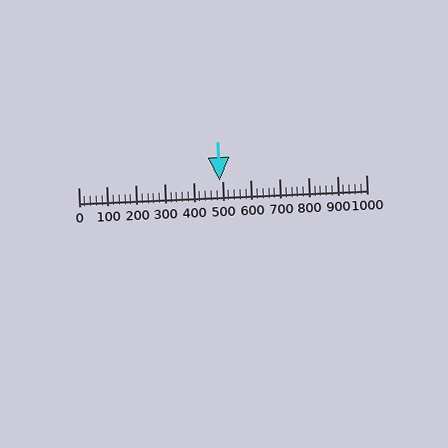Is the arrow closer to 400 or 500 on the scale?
The arrow is closer to 500.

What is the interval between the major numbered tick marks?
The major tick marks are spaced 100 units apart.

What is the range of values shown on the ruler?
The ruler shows values from 0 to 1000.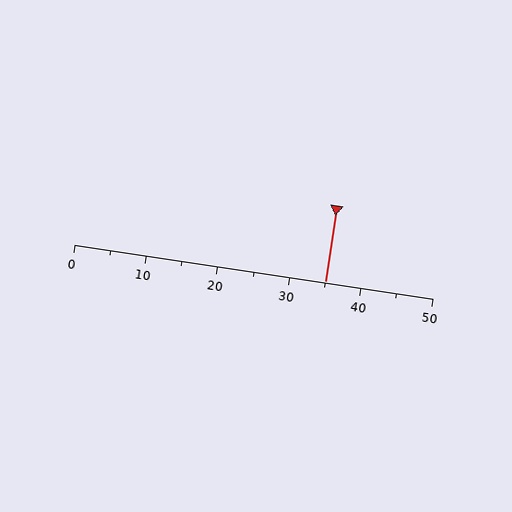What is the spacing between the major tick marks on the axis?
The major ticks are spaced 10 apart.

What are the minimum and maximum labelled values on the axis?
The axis runs from 0 to 50.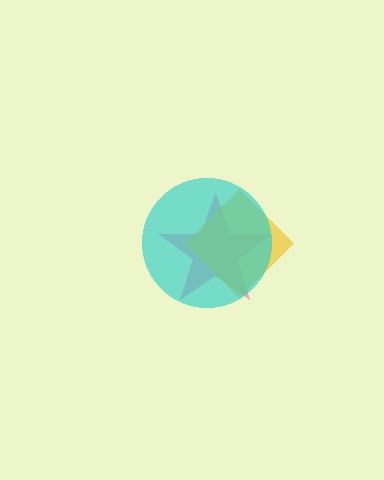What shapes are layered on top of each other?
The layered shapes are: a pink star, a yellow diamond, a cyan circle.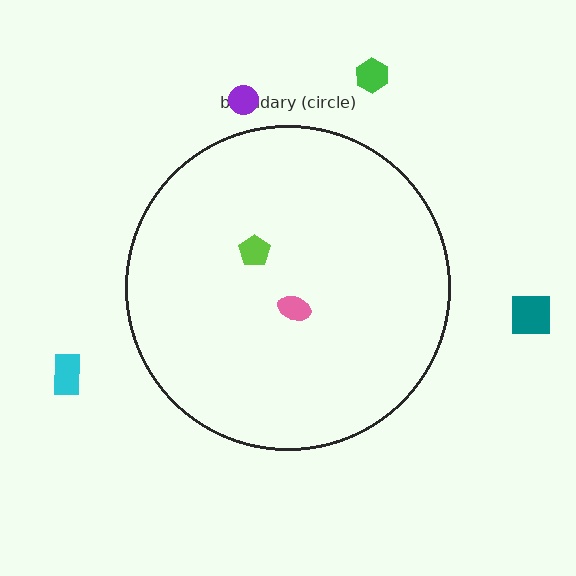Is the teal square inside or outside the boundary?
Outside.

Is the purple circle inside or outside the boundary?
Outside.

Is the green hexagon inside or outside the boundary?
Outside.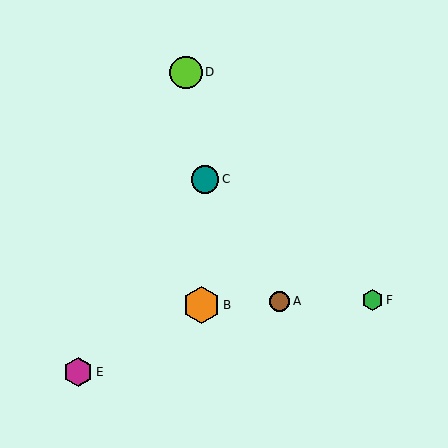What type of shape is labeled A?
Shape A is a brown circle.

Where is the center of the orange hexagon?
The center of the orange hexagon is at (202, 305).